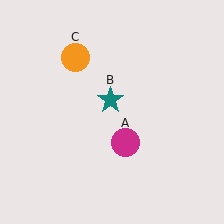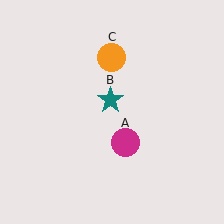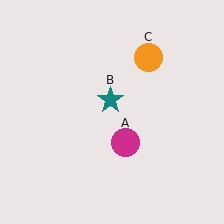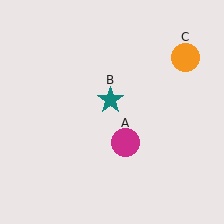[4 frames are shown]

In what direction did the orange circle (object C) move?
The orange circle (object C) moved right.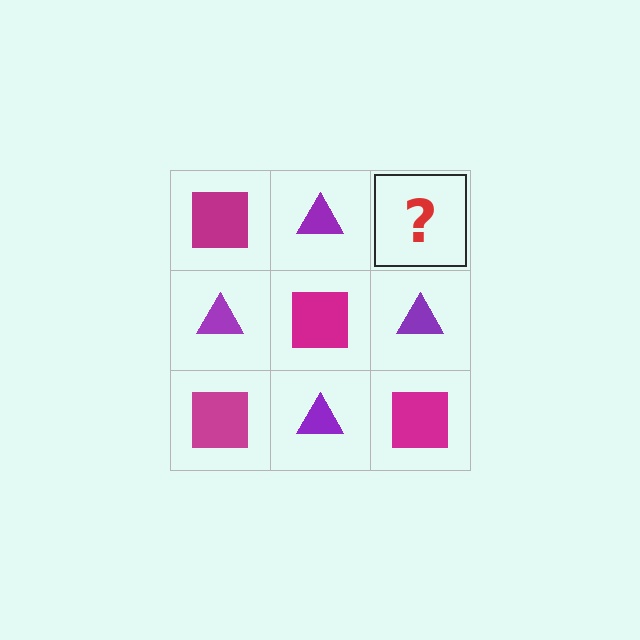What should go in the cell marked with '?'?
The missing cell should contain a magenta square.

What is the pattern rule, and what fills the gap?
The rule is that it alternates magenta square and purple triangle in a checkerboard pattern. The gap should be filled with a magenta square.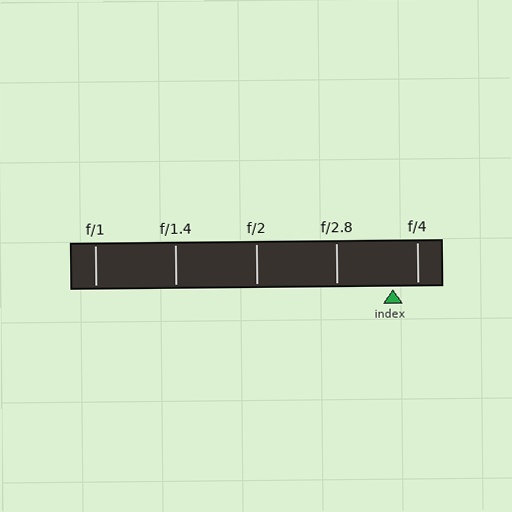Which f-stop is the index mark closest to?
The index mark is closest to f/4.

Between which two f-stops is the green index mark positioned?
The index mark is between f/2.8 and f/4.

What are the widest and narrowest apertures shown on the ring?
The widest aperture shown is f/1 and the narrowest is f/4.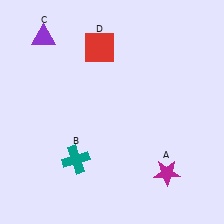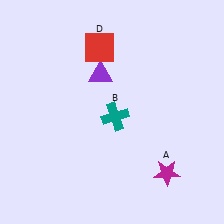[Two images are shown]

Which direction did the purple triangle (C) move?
The purple triangle (C) moved right.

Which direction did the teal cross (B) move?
The teal cross (B) moved up.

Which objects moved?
The objects that moved are: the teal cross (B), the purple triangle (C).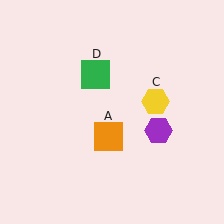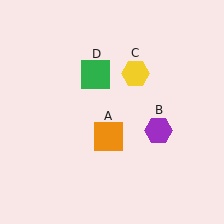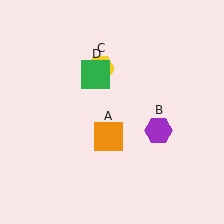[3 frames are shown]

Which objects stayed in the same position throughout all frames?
Orange square (object A) and purple hexagon (object B) and green square (object D) remained stationary.